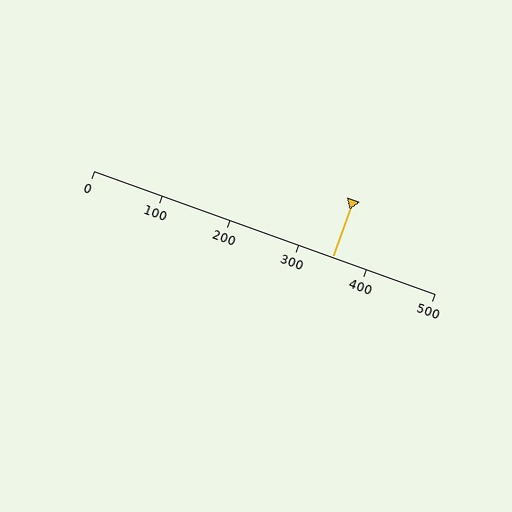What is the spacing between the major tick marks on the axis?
The major ticks are spaced 100 apart.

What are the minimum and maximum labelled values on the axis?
The axis runs from 0 to 500.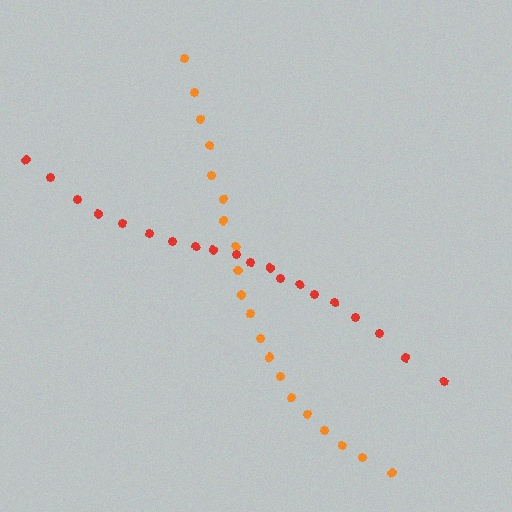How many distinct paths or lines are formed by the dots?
There are 2 distinct paths.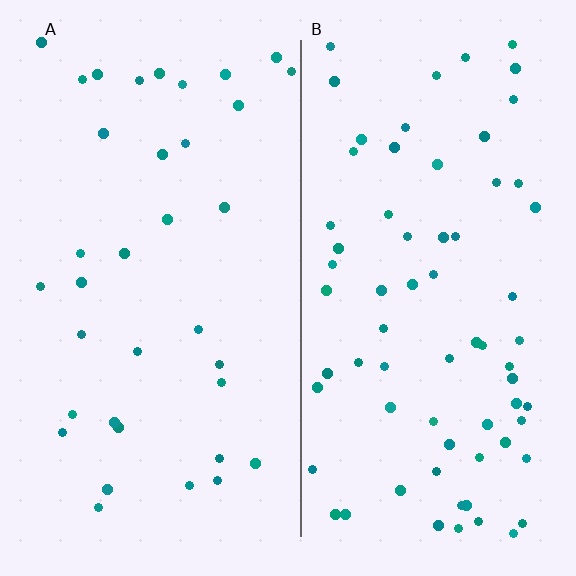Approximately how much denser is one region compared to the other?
Approximately 2.0× — region B over region A.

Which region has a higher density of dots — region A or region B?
B (the right).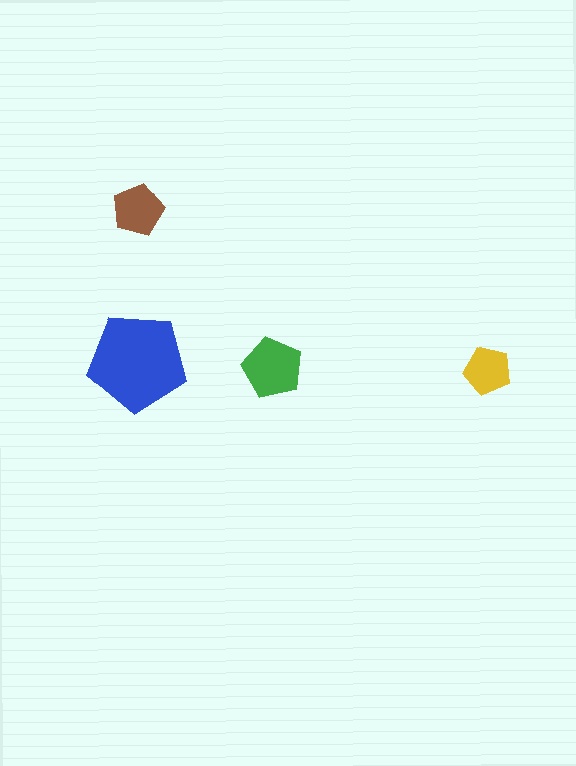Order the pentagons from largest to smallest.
the blue one, the green one, the brown one, the yellow one.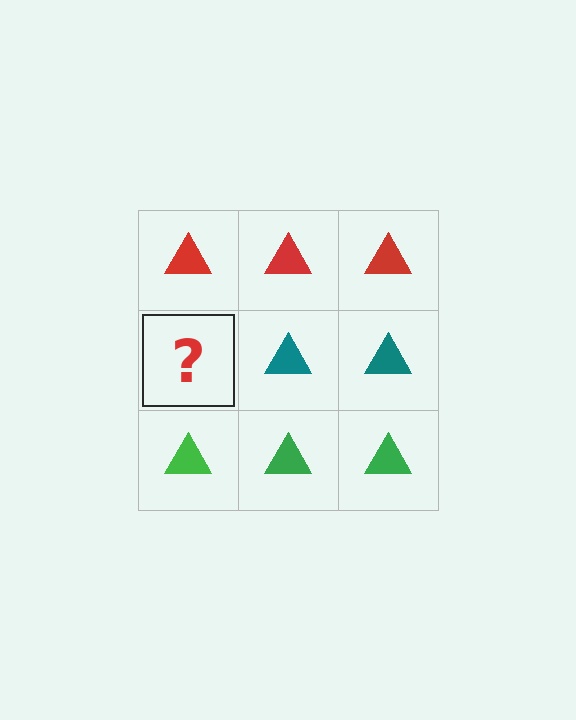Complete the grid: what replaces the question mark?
The question mark should be replaced with a teal triangle.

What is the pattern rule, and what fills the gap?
The rule is that each row has a consistent color. The gap should be filled with a teal triangle.